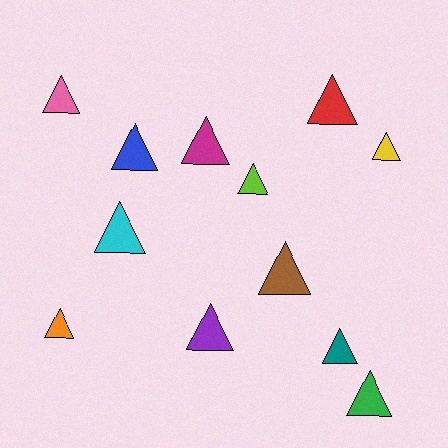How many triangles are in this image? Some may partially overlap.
There are 12 triangles.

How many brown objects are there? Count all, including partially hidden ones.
There is 1 brown object.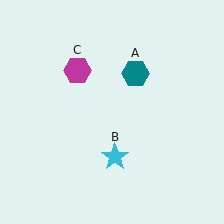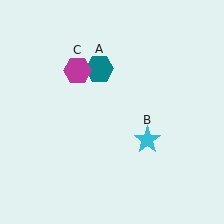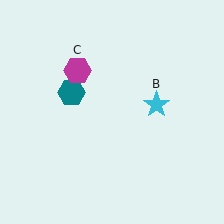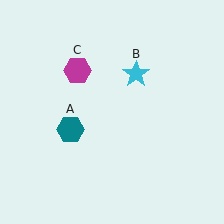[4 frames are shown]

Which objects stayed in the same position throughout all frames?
Magenta hexagon (object C) remained stationary.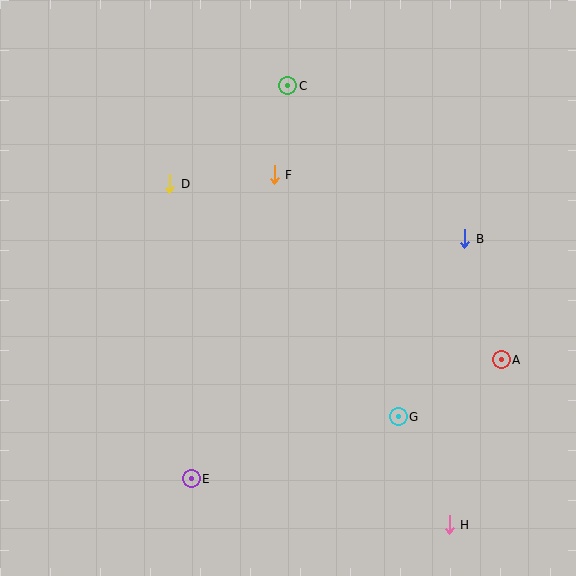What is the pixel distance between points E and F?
The distance between E and F is 315 pixels.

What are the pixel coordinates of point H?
Point H is at (449, 525).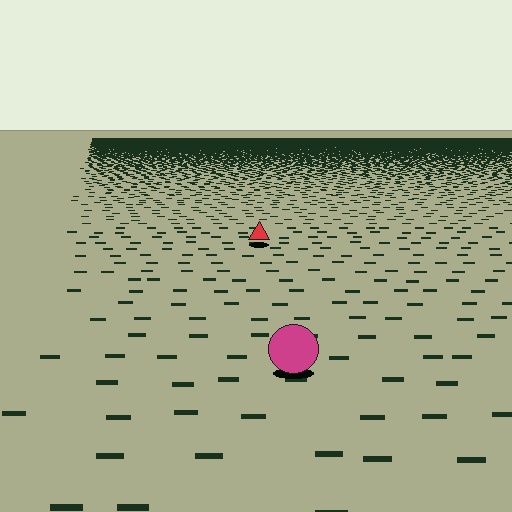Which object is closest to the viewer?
The magenta circle is closest. The texture marks near it are larger and more spread out.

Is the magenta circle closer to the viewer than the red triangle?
Yes. The magenta circle is closer — you can tell from the texture gradient: the ground texture is coarser near it.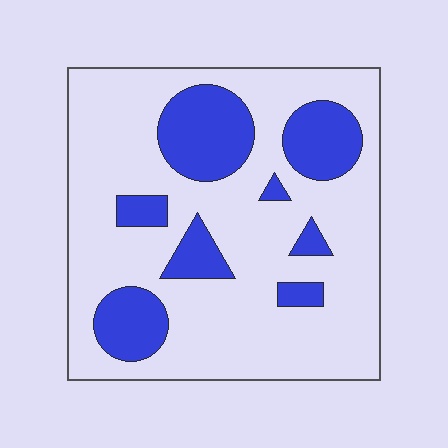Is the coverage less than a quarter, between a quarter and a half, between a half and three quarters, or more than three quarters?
Less than a quarter.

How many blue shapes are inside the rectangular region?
8.